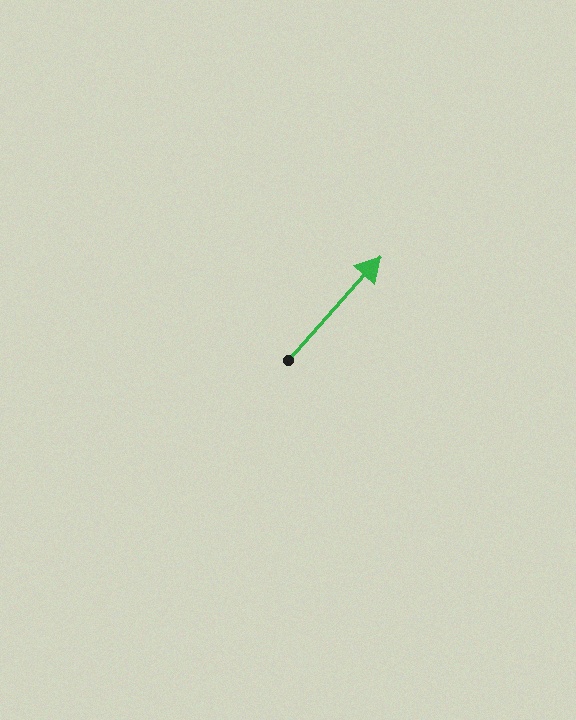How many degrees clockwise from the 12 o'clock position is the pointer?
Approximately 42 degrees.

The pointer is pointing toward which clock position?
Roughly 1 o'clock.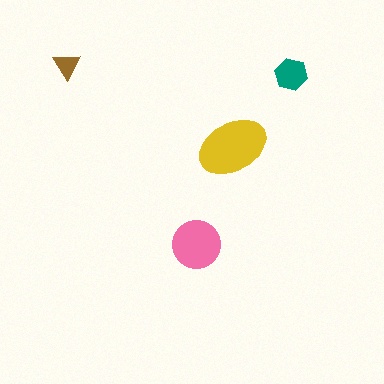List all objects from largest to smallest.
The yellow ellipse, the pink circle, the teal hexagon, the brown triangle.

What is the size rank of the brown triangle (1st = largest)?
4th.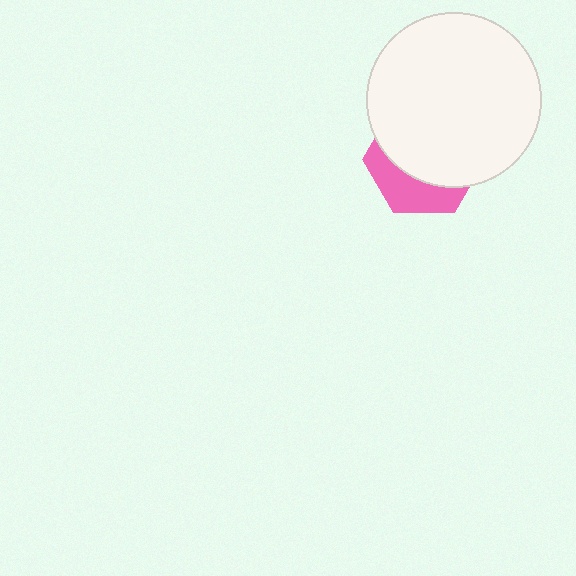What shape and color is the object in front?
The object in front is a white circle.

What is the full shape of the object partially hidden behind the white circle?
The partially hidden object is a pink hexagon.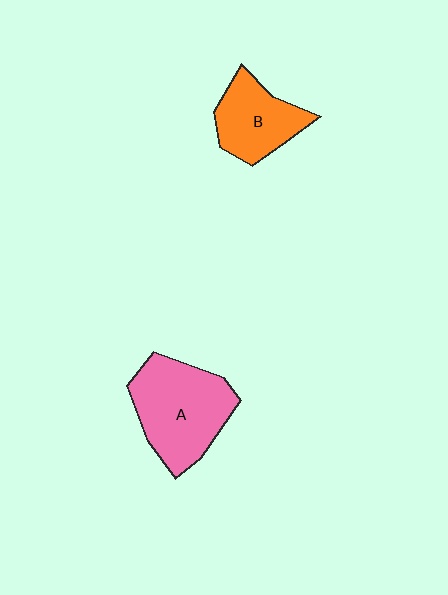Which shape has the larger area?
Shape A (pink).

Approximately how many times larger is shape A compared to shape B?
Approximately 1.5 times.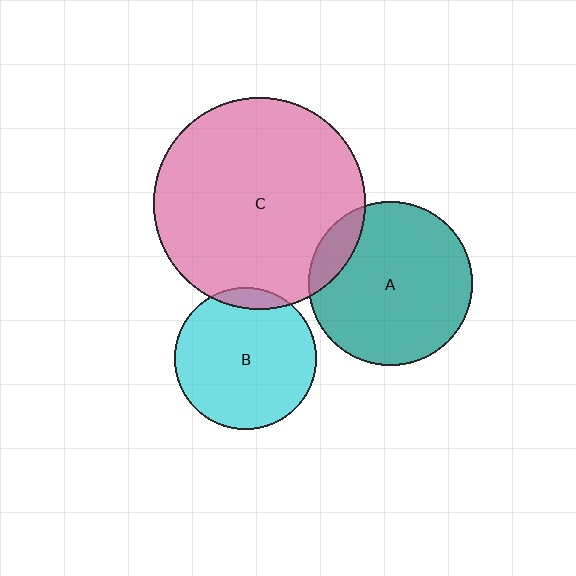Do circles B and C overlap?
Yes.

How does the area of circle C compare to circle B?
Approximately 2.2 times.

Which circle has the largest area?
Circle C (pink).